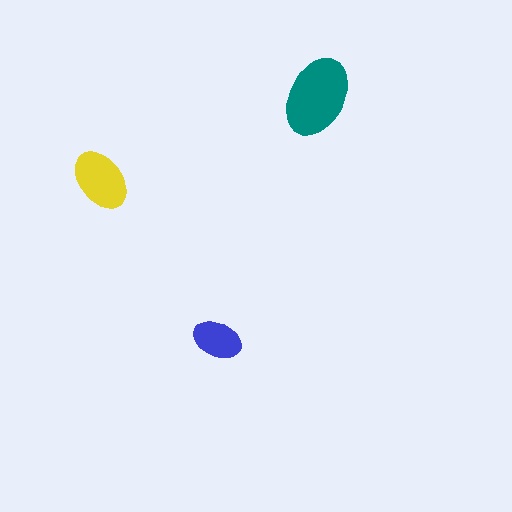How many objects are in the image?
There are 3 objects in the image.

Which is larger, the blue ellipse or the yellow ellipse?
The yellow one.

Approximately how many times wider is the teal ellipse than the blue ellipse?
About 1.5 times wider.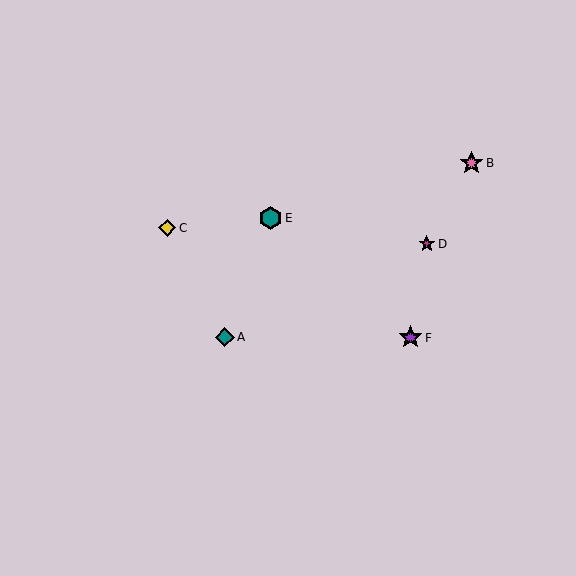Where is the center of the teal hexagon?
The center of the teal hexagon is at (271, 218).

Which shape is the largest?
The pink star (labeled B) is the largest.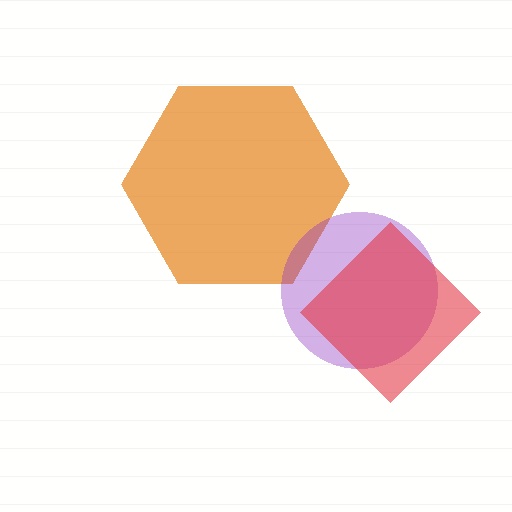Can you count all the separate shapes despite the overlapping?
Yes, there are 3 separate shapes.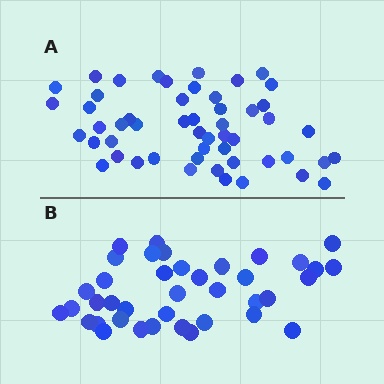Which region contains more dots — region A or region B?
Region A (the top region) has more dots.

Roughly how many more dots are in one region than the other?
Region A has approximately 15 more dots than region B.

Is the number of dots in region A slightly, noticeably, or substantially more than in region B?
Region A has noticeably more, but not dramatically so. The ratio is roughly 1.3 to 1.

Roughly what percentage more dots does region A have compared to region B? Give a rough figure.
About 35% more.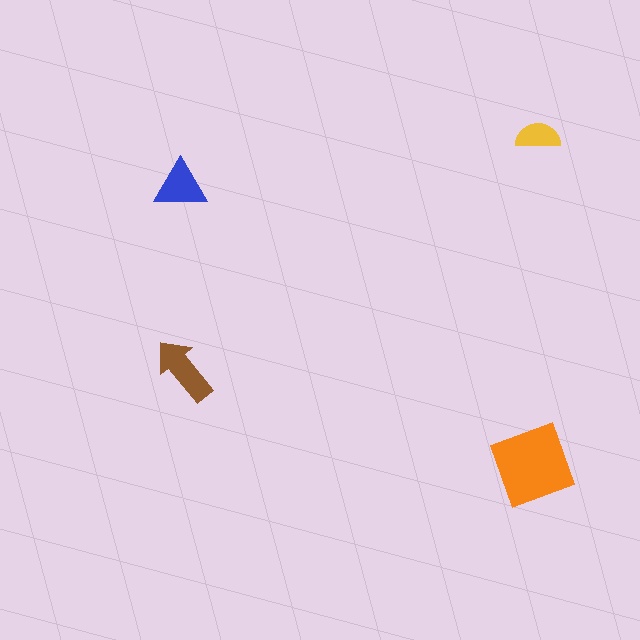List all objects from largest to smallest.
The orange square, the brown arrow, the blue triangle, the yellow semicircle.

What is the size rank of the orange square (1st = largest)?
1st.